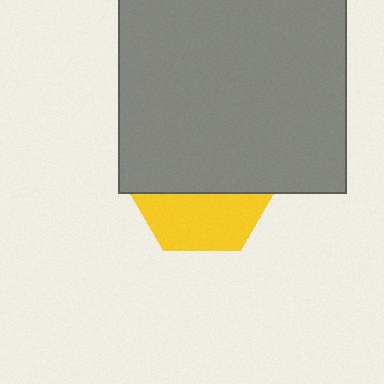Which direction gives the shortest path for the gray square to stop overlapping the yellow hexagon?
Moving up gives the shortest separation.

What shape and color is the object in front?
The object in front is a gray square.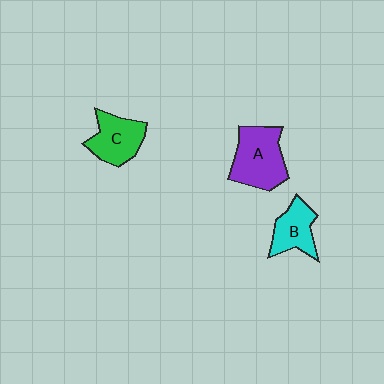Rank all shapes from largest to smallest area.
From largest to smallest: A (purple), C (green), B (cyan).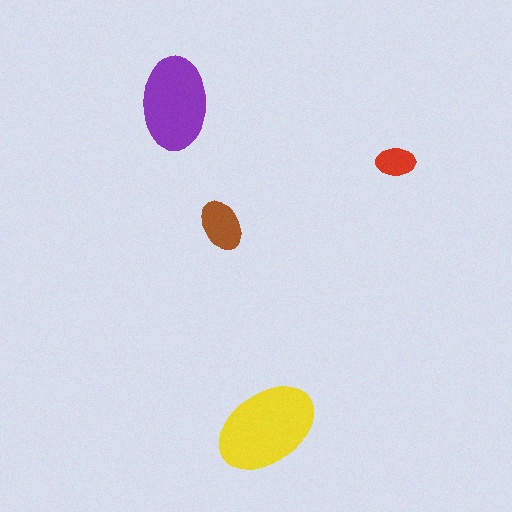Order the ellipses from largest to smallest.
the yellow one, the purple one, the brown one, the red one.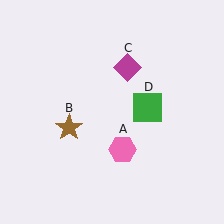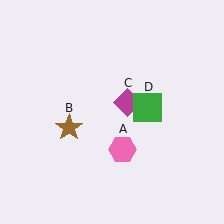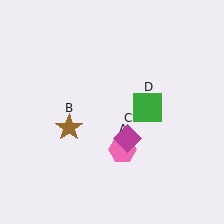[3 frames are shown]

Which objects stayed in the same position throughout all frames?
Pink hexagon (object A) and brown star (object B) and green square (object D) remained stationary.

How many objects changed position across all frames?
1 object changed position: magenta diamond (object C).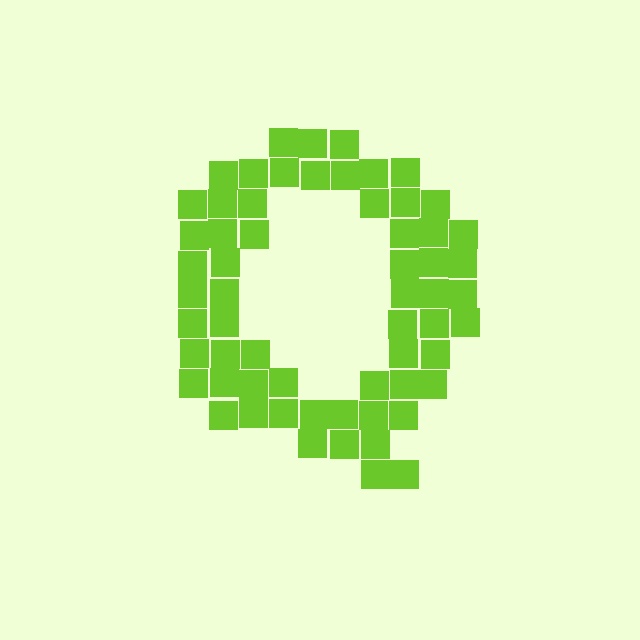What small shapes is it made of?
It is made of small squares.